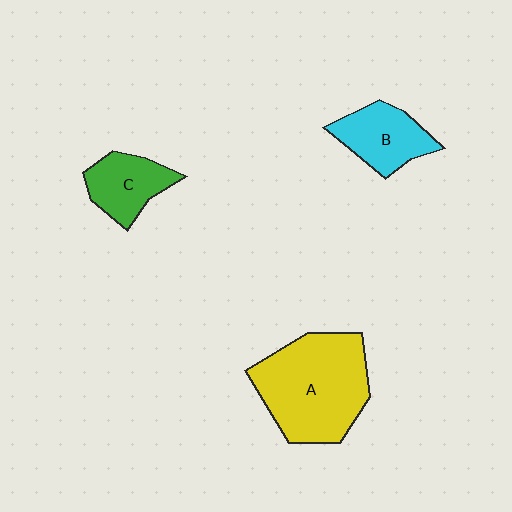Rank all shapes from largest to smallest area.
From largest to smallest: A (yellow), B (cyan), C (green).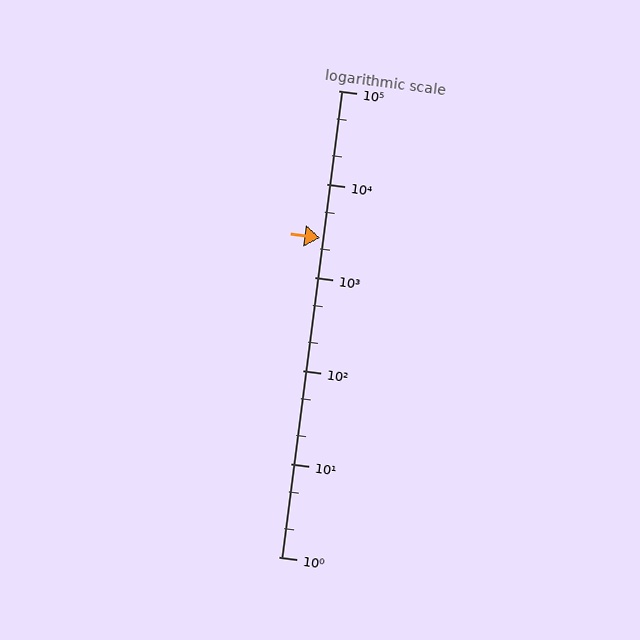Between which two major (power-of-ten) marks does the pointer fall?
The pointer is between 1000 and 10000.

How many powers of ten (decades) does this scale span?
The scale spans 5 decades, from 1 to 100000.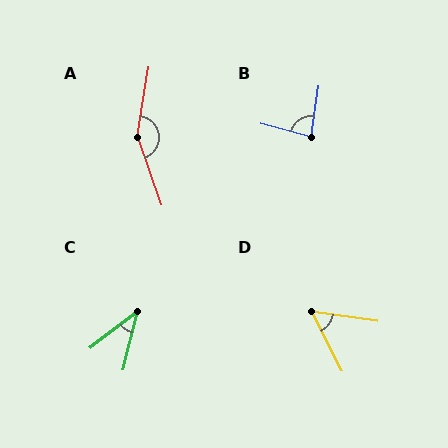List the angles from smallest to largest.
C (39°), D (55°), B (84°), A (152°).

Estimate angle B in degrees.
Approximately 84 degrees.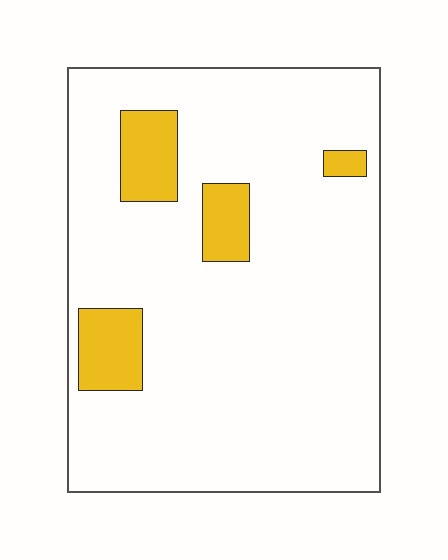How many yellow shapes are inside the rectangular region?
4.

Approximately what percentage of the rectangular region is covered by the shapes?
Approximately 10%.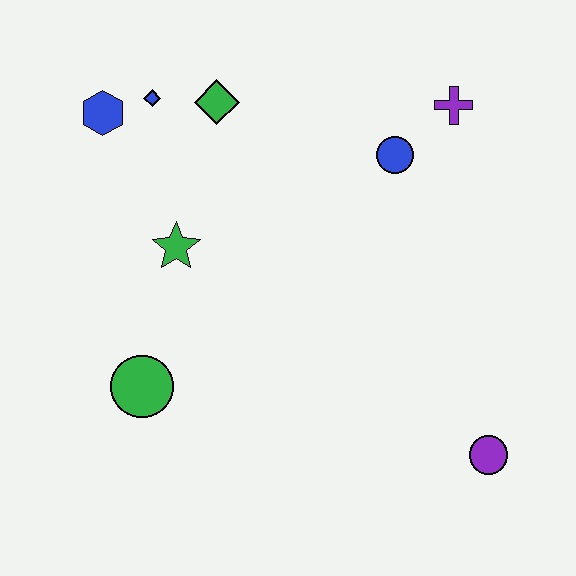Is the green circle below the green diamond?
Yes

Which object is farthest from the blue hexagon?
The purple circle is farthest from the blue hexagon.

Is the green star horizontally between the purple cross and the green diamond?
No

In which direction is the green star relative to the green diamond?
The green star is below the green diamond.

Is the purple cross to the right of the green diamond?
Yes